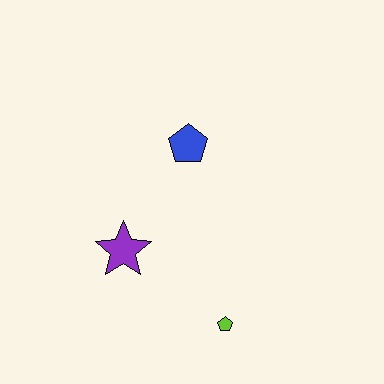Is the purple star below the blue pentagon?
Yes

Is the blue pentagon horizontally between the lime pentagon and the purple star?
Yes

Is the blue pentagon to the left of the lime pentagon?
Yes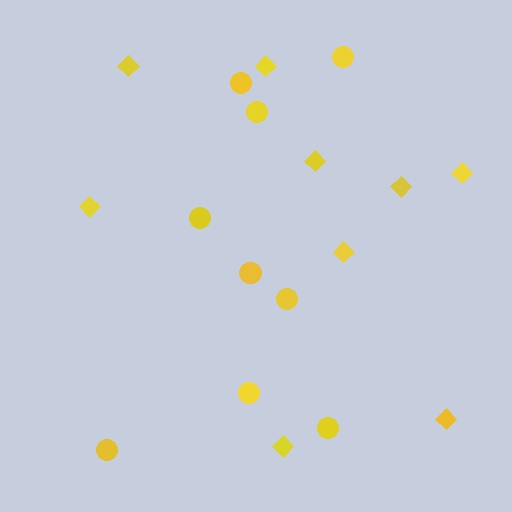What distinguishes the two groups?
There are 2 groups: one group of circles (9) and one group of diamonds (9).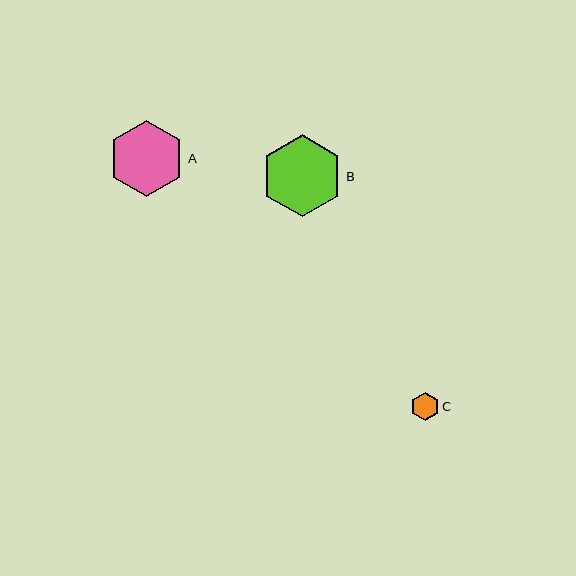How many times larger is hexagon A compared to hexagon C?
Hexagon A is approximately 2.7 times the size of hexagon C.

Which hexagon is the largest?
Hexagon B is the largest with a size of approximately 82 pixels.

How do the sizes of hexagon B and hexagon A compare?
Hexagon B and hexagon A are approximately the same size.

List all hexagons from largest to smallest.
From largest to smallest: B, A, C.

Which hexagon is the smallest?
Hexagon C is the smallest with a size of approximately 28 pixels.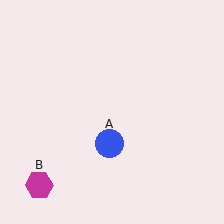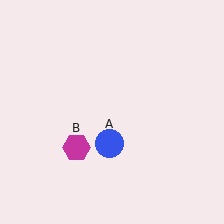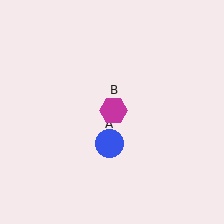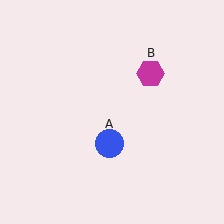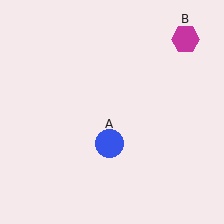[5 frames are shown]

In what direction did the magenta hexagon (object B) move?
The magenta hexagon (object B) moved up and to the right.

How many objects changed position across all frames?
1 object changed position: magenta hexagon (object B).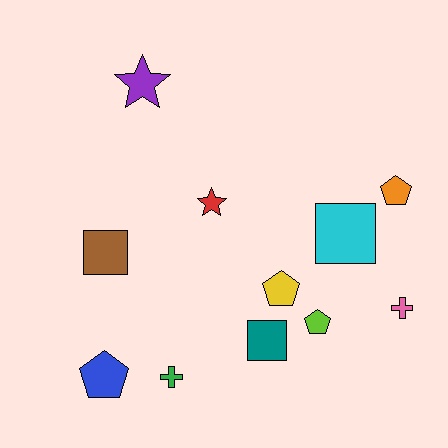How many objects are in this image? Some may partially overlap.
There are 11 objects.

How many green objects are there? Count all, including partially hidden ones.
There is 1 green object.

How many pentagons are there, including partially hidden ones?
There are 4 pentagons.